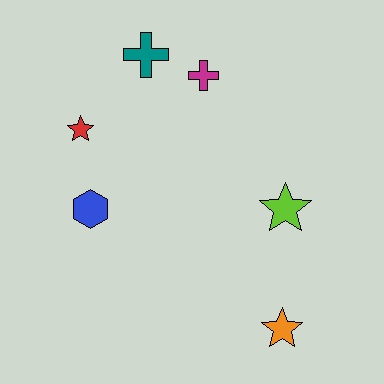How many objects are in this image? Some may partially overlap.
There are 6 objects.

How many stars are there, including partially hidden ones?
There are 3 stars.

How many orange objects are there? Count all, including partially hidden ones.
There is 1 orange object.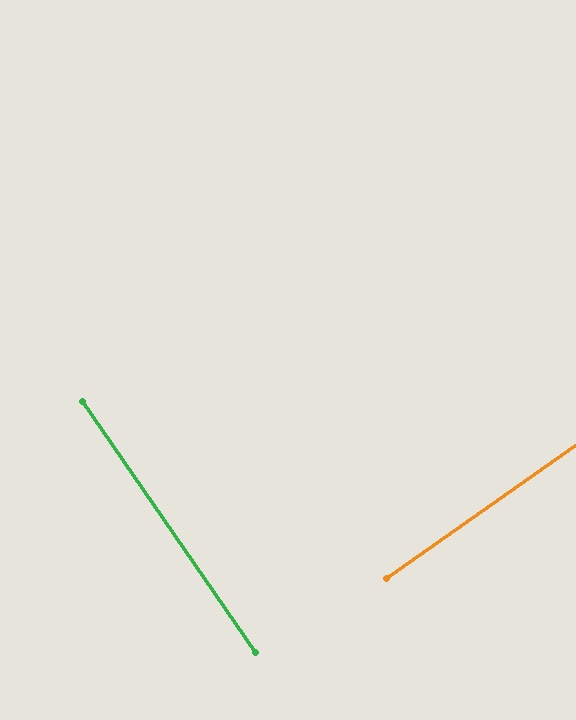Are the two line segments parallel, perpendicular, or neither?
Perpendicular — they meet at approximately 89°.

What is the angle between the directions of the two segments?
Approximately 89 degrees.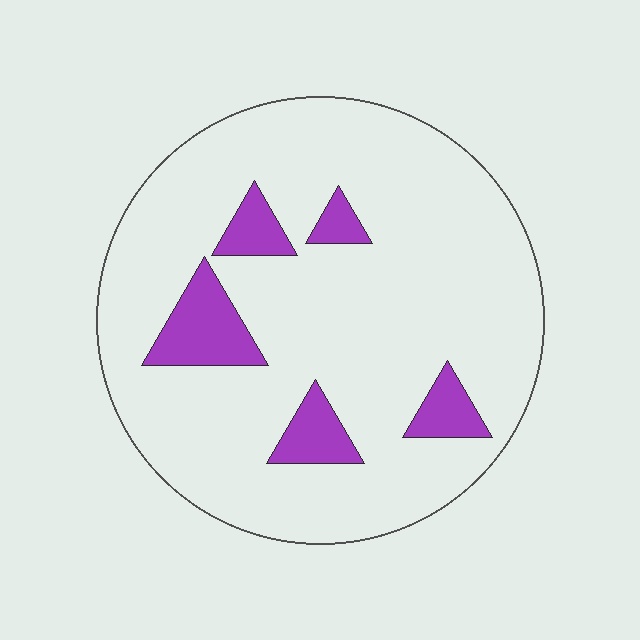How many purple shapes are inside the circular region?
5.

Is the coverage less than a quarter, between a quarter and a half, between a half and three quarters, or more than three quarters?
Less than a quarter.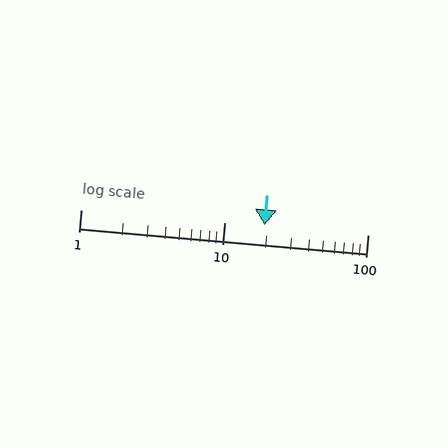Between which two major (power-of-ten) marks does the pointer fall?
The pointer is between 10 and 100.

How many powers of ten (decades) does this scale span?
The scale spans 2 decades, from 1 to 100.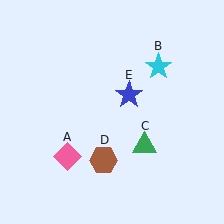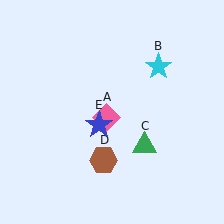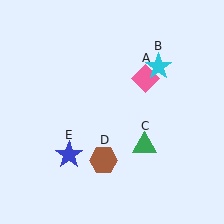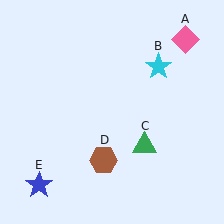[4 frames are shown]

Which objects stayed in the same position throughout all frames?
Cyan star (object B) and green triangle (object C) and brown hexagon (object D) remained stationary.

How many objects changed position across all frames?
2 objects changed position: pink diamond (object A), blue star (object E).